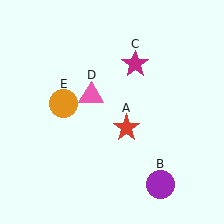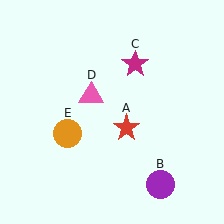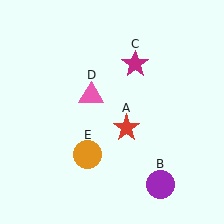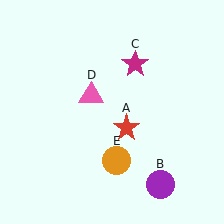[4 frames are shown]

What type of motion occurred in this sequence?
The orange circle (object E) rotated counterclockwise around the center of the scene.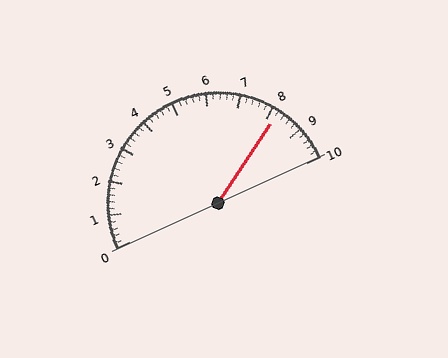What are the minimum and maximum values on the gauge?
The gauge ranges from 0 to 10.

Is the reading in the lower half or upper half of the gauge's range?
The reading is in the upper half of the range (0 to 10).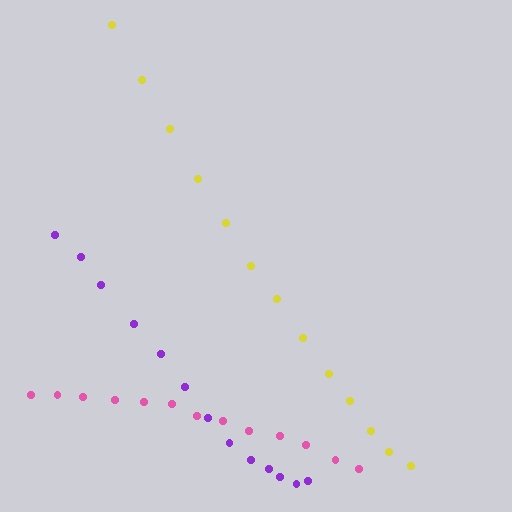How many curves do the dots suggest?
There are 3 distinct paths.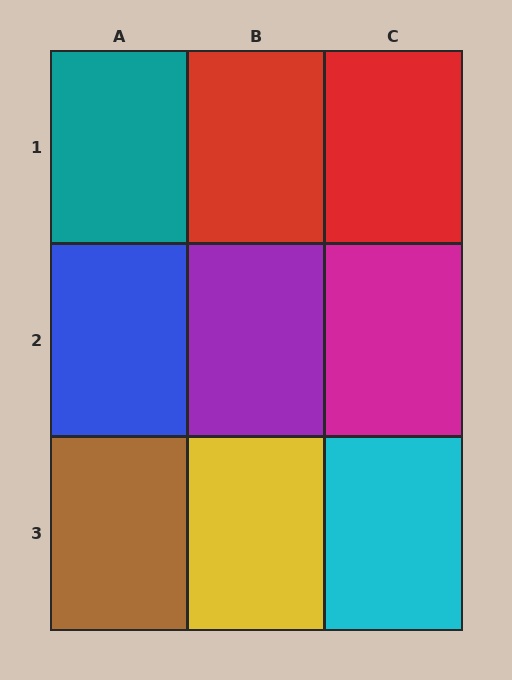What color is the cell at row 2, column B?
Purple.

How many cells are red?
2 cells are red.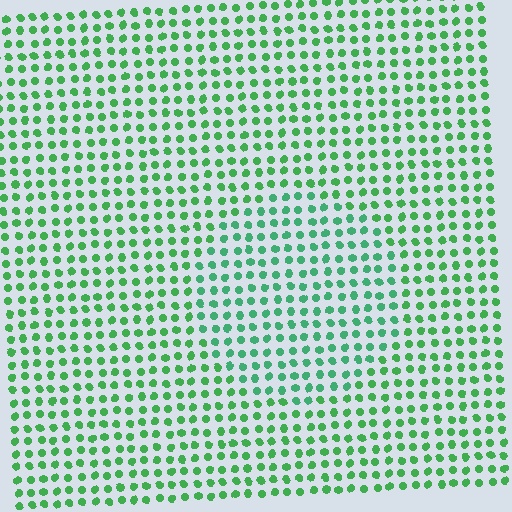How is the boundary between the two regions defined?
The boundary is defined purely by a slight shift in hue (about 20 degrees). Spacing, size, and orientation are identical on both sides.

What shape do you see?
I see a circle.